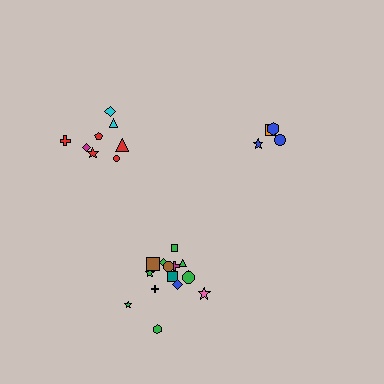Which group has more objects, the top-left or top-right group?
The top-left group.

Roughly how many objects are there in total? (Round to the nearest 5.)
Roughly 25 objects in total.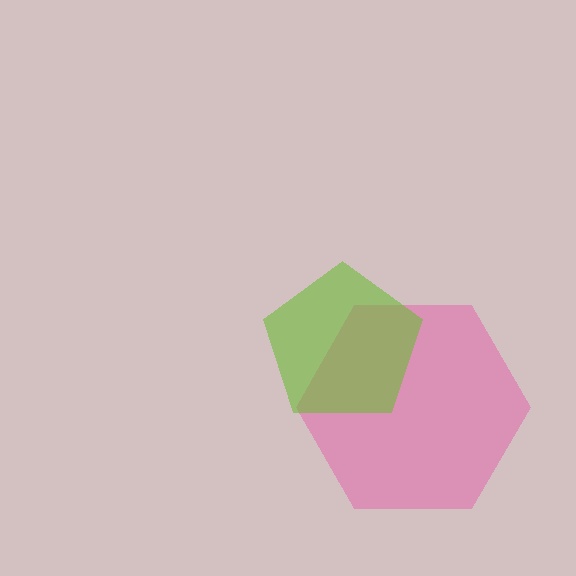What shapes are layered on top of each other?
The layered shapes are: a pink hexagon, a lime pentagon.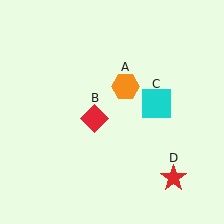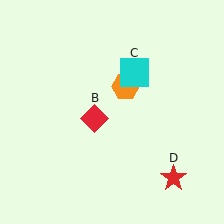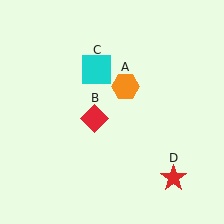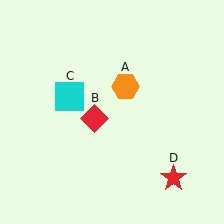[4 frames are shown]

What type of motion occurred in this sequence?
The cyan square (object C) rotated counterclockwise around the center of the scene.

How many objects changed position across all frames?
1 object changed position: cyan square (object C).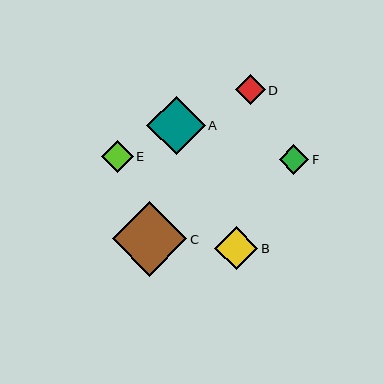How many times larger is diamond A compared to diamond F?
Diamond A is approximately 2.0 times the size of diamond F.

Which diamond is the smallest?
Diamond F is the smallest with a size of approximately 29 pixels.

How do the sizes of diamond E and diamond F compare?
Diamond E and diamond F are approximately the same size.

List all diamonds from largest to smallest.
From largest to smallest: C, A, B, E, D, F.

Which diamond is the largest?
Diamond C is the largest with a size of approximately 74 pixels.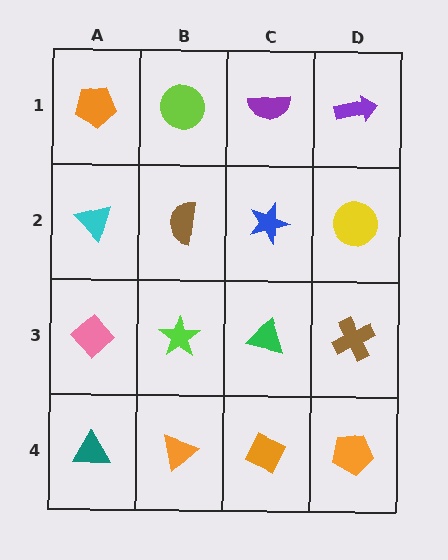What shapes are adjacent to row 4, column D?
A brown cross (row 3, column D), an orange diamond (row 4, column C).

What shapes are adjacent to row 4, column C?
A green triangle (row 3, column C), an orange triangle (row 4, column B), an orange pentagon (row 4, column D).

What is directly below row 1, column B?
A brown semicircle.